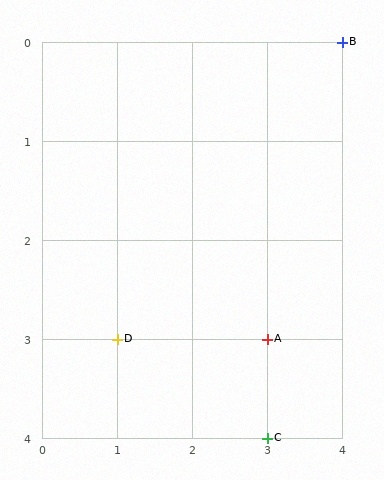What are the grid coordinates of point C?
Point C is at grid coordinates (3, 4).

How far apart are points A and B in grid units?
Points A and B are 1 column and 3 rows apart (about 3.2 grid units diagonally).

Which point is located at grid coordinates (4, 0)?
Point B is at (4, 0).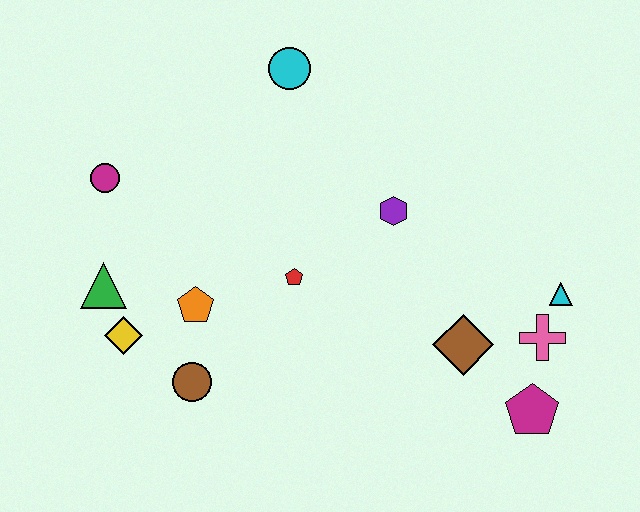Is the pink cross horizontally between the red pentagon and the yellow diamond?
No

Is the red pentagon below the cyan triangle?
No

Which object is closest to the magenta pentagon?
The pink cross is closest to the magenta pentagon.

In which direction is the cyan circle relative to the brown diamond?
The cyan circle is above the brown diamond.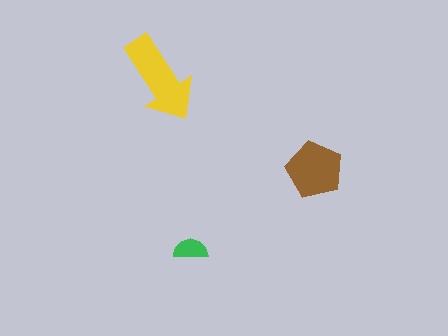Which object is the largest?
The yellow arrow.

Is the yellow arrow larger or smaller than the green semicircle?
Larger.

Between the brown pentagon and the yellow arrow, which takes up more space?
The yellow arrow.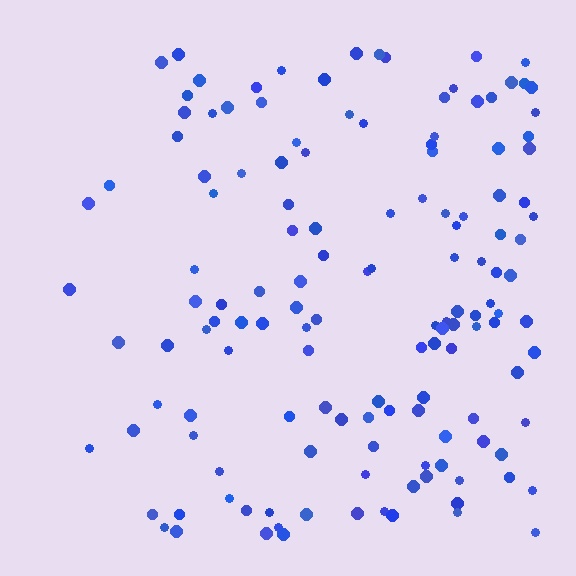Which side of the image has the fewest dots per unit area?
The left.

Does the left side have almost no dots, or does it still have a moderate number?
Still a moderate number, just noticeably fewer than the right.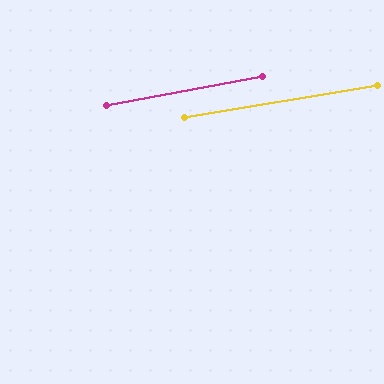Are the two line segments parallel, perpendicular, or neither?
Parallel — their directions differ by only 1.4°.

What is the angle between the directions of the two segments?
Approximately 1 degree.